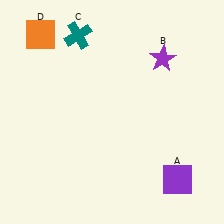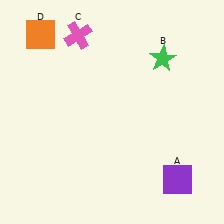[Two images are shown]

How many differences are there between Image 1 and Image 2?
There are 2 differences between the two images.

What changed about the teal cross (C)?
In Image 1, C is teal. In Image 2, it changed to pink.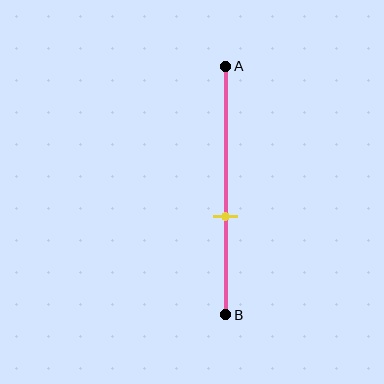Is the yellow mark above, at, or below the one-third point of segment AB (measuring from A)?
The yellow mark is below the one-third point of segment AB.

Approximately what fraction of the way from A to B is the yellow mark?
The yellow mark is approximately 60% of the way from A to B.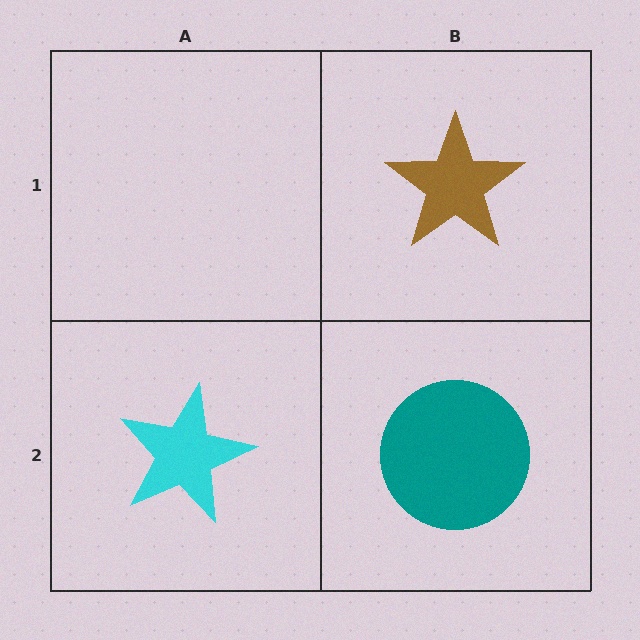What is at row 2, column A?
A cyan star.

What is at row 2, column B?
A teal circle.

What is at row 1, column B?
A brown star.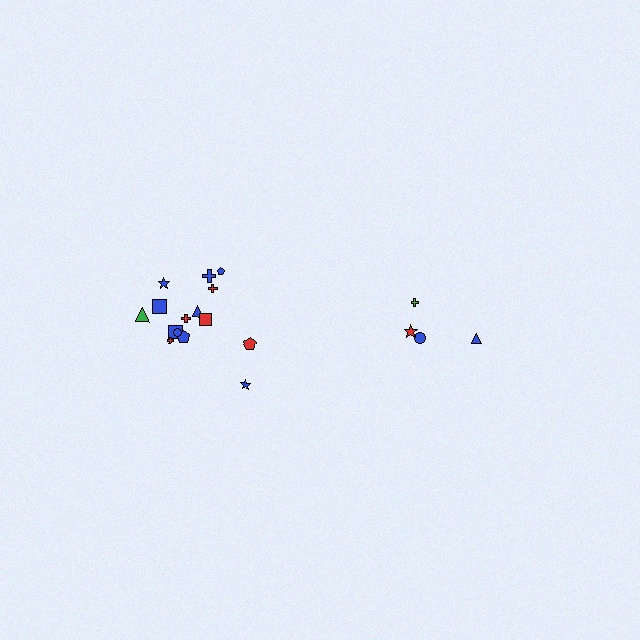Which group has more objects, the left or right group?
The left group.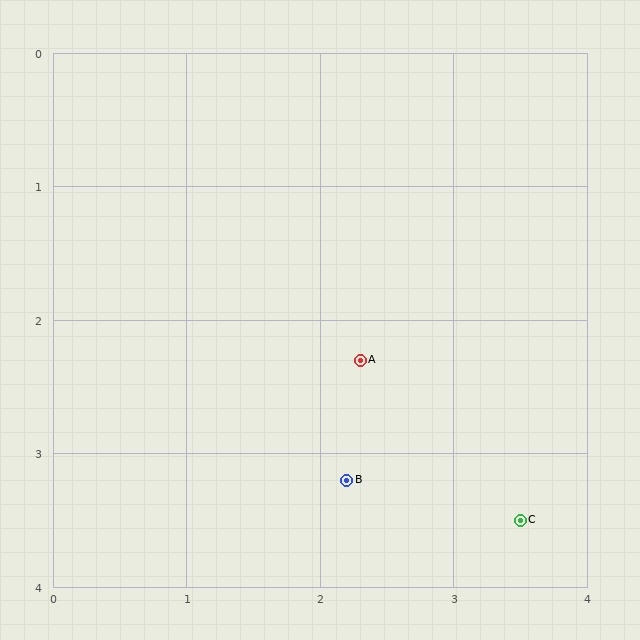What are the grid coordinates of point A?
Point A is at approximately (2.3, 2.3).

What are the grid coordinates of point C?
Point C is at approximately (3.5, 3.5).